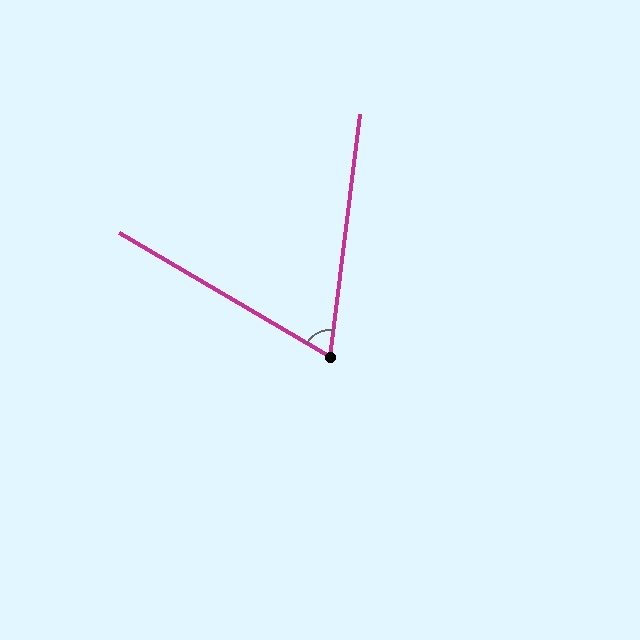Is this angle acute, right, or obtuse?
It is acute.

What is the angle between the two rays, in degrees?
Approximately 67 degrees.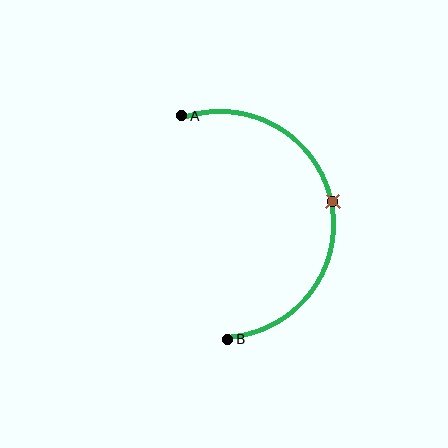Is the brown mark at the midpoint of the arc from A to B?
Yes. The brown mark lies on the arc at equal arc-length from both A and B — it is the arc midpoint.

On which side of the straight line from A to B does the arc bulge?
The arc bulges to the right of the straight line connecting A and B.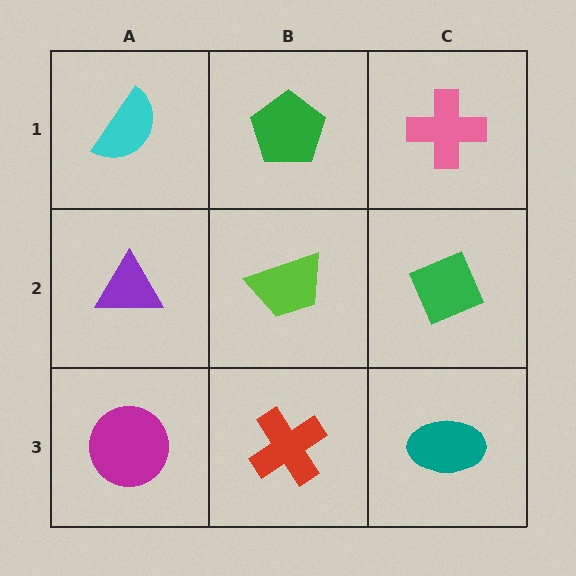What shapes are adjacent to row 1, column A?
A purple triangle (row 2, column A), a green pentagon (row 1, column B).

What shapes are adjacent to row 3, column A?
A purple triangle (row 2, column A), a red cross (row 3, column B).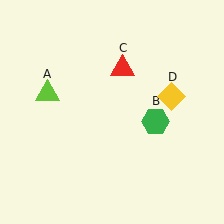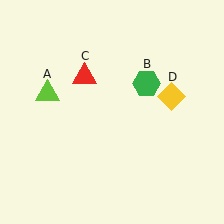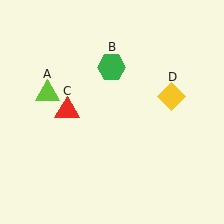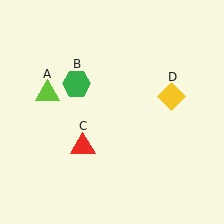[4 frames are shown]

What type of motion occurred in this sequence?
The green hexagon (object B), red triangle (object C) rotated counterclockwise around the center of the scene.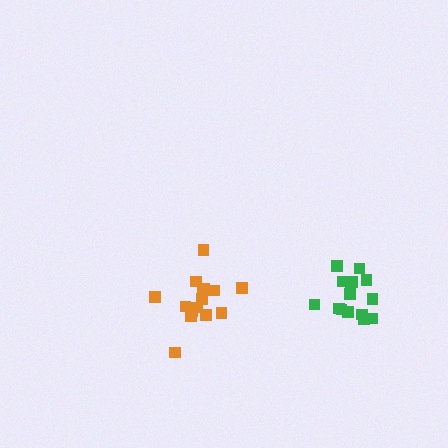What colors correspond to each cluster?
The clusters are colored: orange, green.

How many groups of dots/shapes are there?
There are 2 groups.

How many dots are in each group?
Group 1: 15 dots, Group 2: 15 dots (30 total).